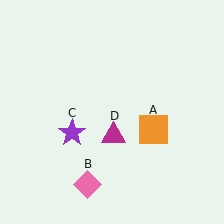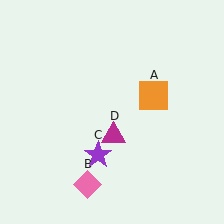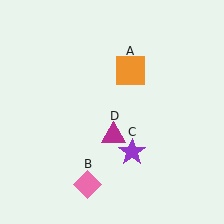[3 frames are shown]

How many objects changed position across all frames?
2 objects changed position: orange square (object A), purple star (object C).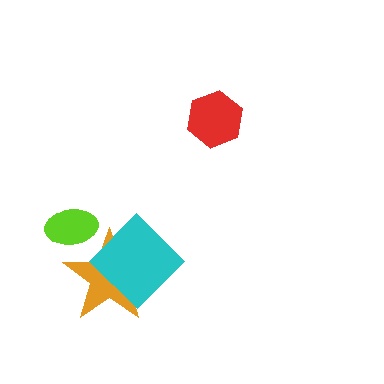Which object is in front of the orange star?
The cyan diamond is in front of the orange star.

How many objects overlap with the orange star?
2 objects overlap with the orange star.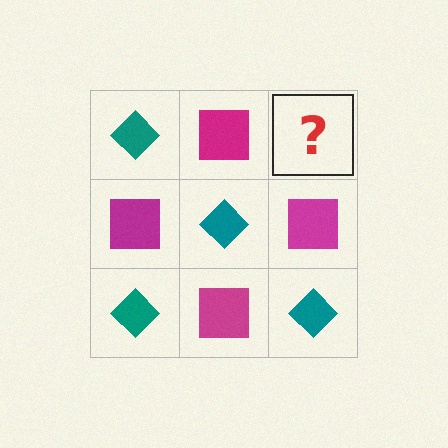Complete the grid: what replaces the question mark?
The question mark should be replaced with a teal diamond.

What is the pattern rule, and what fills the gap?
The rule is that it alternates teal diamond and magenta square in a checkerboard pattern. The gap should be filled with a teal diamond.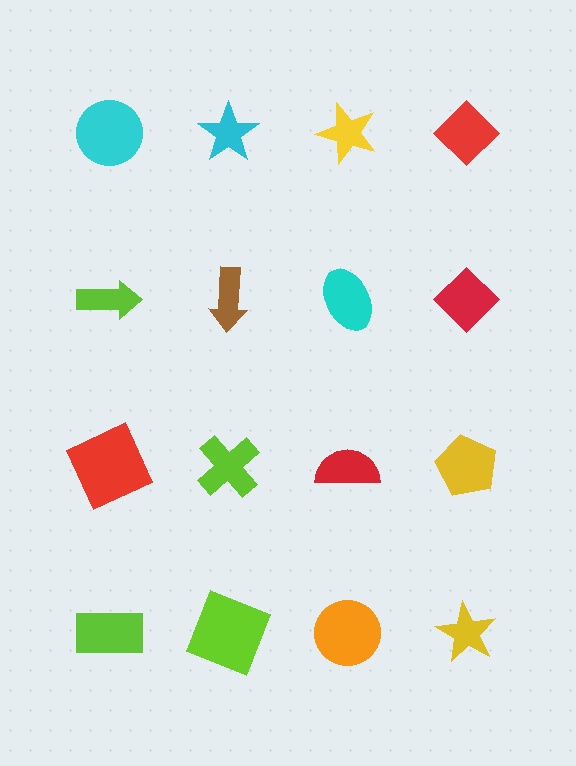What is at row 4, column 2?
A lime square.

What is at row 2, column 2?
A brown arrow.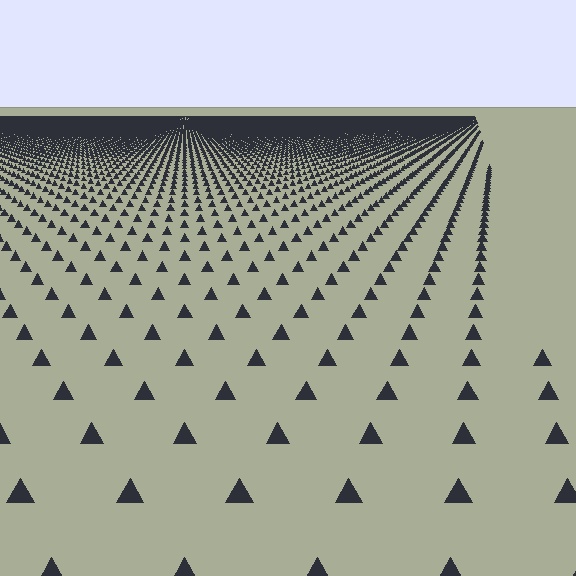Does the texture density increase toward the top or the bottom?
Density increases toward the top.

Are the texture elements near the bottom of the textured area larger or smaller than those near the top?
Larger. Near the bottom, elements are closer to the viewer and appear at a bigger on-screen size.